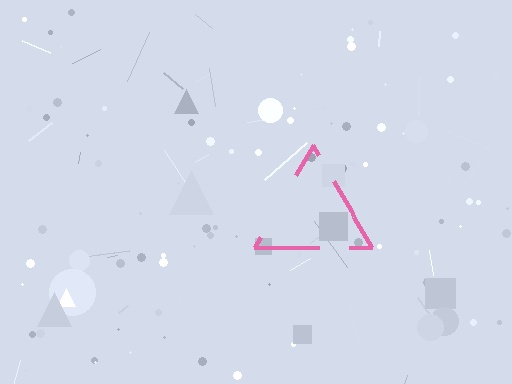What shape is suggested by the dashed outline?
The dashed outline suggests a triangle.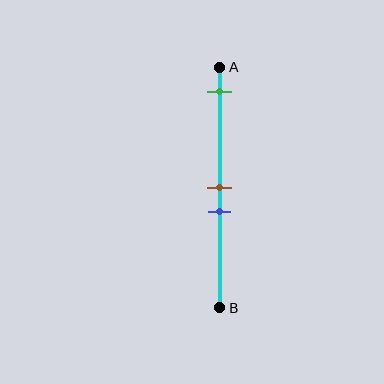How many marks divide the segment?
There are 3 marks dividing the segment.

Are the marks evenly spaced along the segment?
No, the marks are not evenly spaced.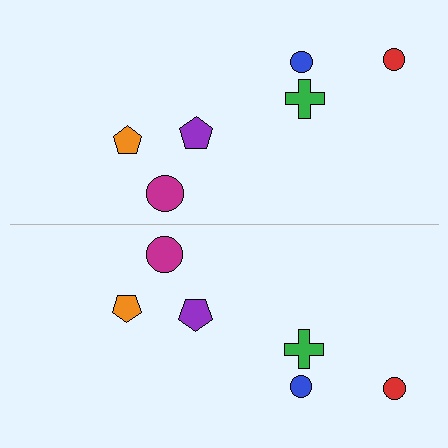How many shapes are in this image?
There are 12 shapes in this image.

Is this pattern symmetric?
Yes, this pattern has bilateral (reflection) symmetry.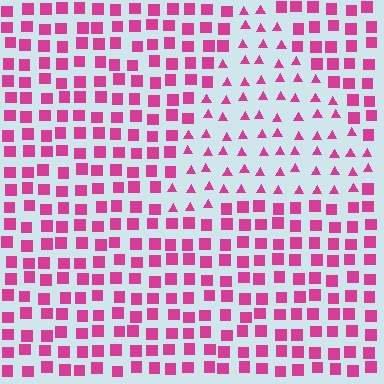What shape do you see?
I see a triangle.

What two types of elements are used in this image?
The image uses triangles inside the triangle region and squares outside it.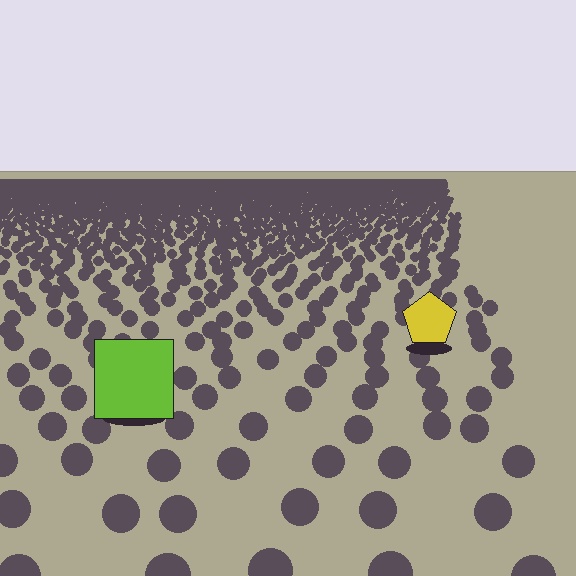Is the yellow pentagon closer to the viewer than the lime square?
No. The lime square is closer — you can tell from the texture gradient: the ground texture is coarser near it.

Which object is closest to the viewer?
The lime square is closest. The texture marks near it are larger and more spread out.